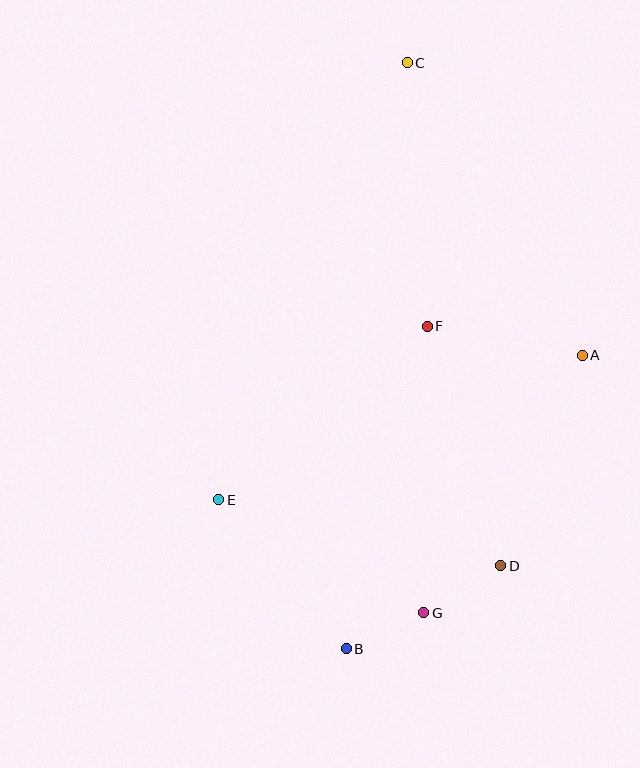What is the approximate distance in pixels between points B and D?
The distance between B and D is approximately 176 pixels.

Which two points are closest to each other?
Points B and G are closest to each other.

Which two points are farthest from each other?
Points B and C are farthest from each other.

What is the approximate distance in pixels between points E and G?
The distance between E and G is approximately 234 pixels.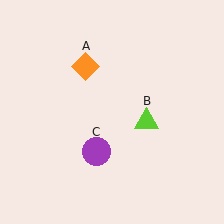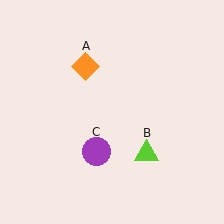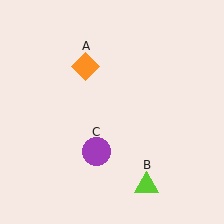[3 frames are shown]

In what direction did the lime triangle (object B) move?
The lime triangle (object B) moved down.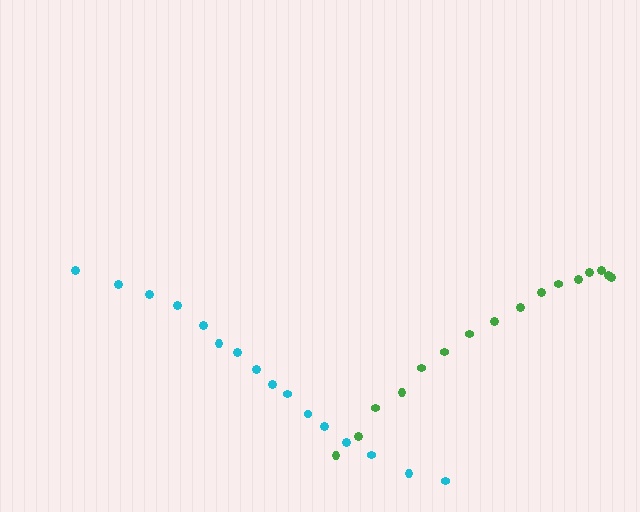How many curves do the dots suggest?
There are 2 distinct paths.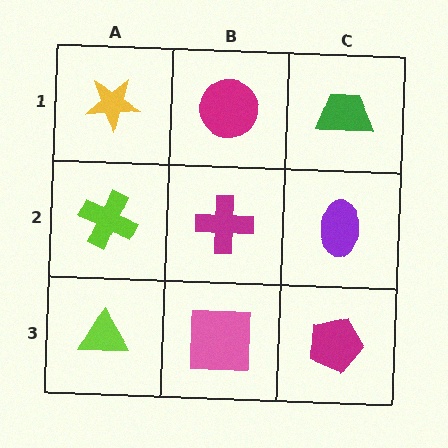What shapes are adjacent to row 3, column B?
A magenta cross (row 2, column B), a lime triangle (row 3, column A), a magenta pentagon (row 3, column C).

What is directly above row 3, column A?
A lime cross.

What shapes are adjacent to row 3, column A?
A lime cross (row 2, column A), a pink square (row 3, column B).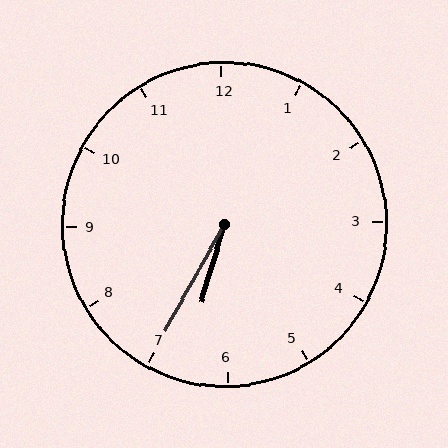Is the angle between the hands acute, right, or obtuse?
It is acute.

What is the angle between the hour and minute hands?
Approximately 12 degrees.